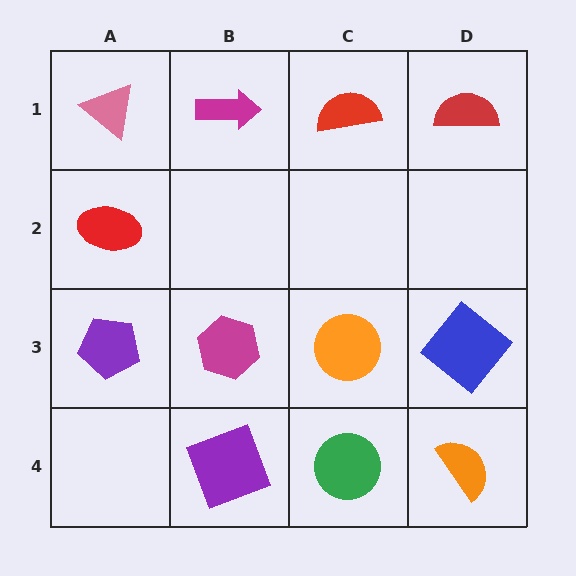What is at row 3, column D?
A blue diamond.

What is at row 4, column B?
A purple square.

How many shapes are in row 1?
4 shapes.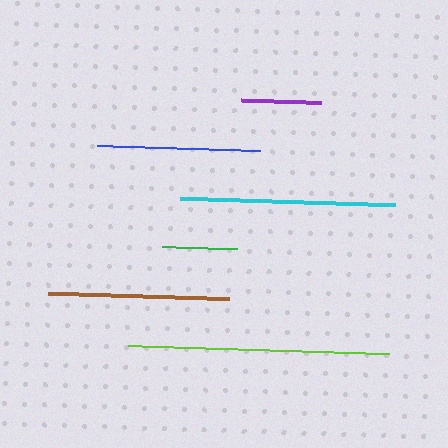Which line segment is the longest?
The lime line is the longest at approximately 260 pixels.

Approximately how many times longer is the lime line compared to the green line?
The lime line is approximately 3.4 times the length of the green line.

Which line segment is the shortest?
The green line is the shortest at approximately 76 pixels.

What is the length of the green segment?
The green segment is approximately 76 pixels long.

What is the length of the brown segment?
The brown segment is approximately 181 pixels long.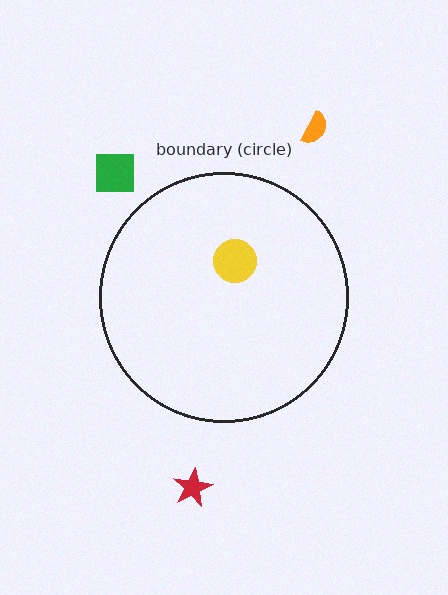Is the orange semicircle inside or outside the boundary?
Outside.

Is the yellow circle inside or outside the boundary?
Inside.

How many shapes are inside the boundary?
1 inside, 3 outside.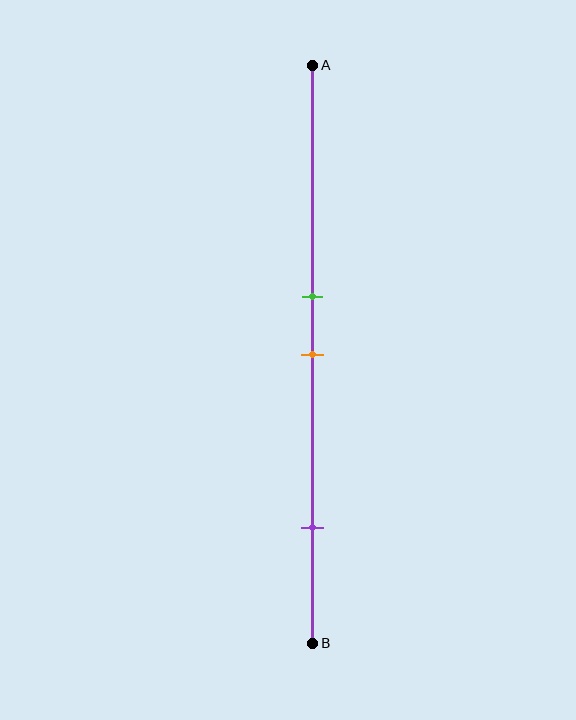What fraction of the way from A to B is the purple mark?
The purple mark is approximately 80% (0.8) of the way from A to B.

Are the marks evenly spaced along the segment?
No, the marks are not evenly spaced.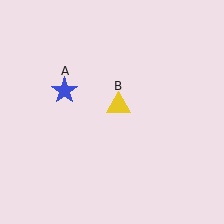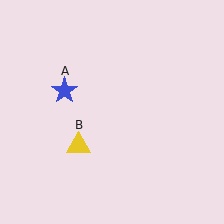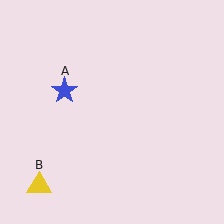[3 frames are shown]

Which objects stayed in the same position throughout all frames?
Blue star (object A) remained stationary.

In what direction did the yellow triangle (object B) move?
The yellow triangle (object B) moved down and to the left.